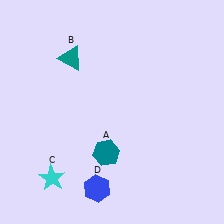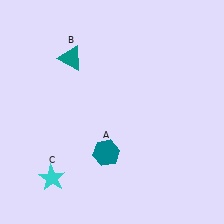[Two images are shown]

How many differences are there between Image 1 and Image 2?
There is 1 difference between the two images.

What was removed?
The blue hexagon (D) was removed in Image 2.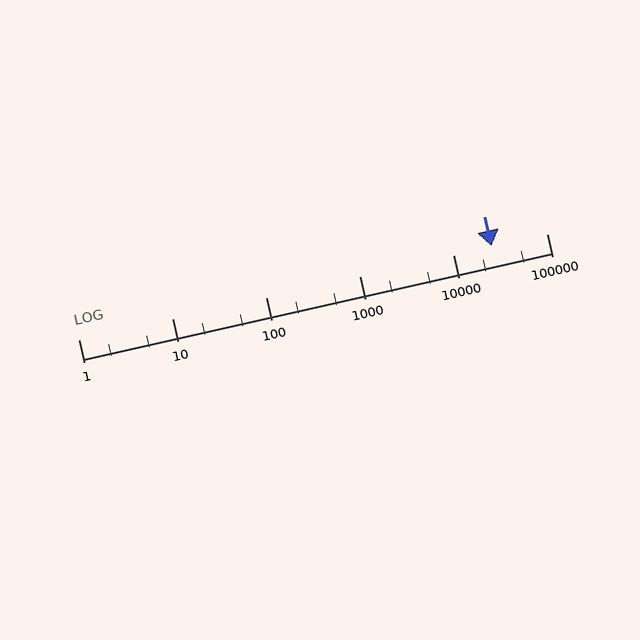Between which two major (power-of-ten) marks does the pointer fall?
The pointer is between 10000 and 100000.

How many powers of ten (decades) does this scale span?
The scale spans 5 decades, from 1 to 100000.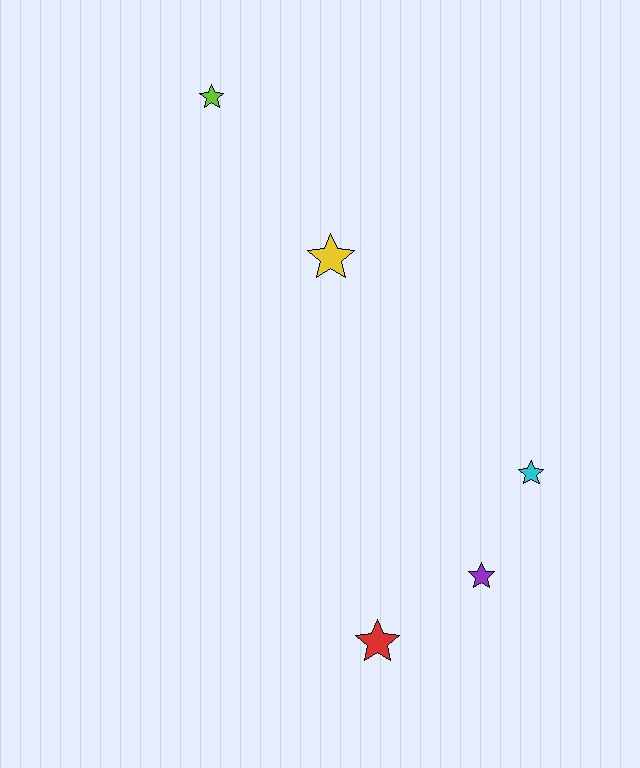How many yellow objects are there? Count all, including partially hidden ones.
There is 1 yellow object.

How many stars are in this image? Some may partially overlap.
There are 5 stars.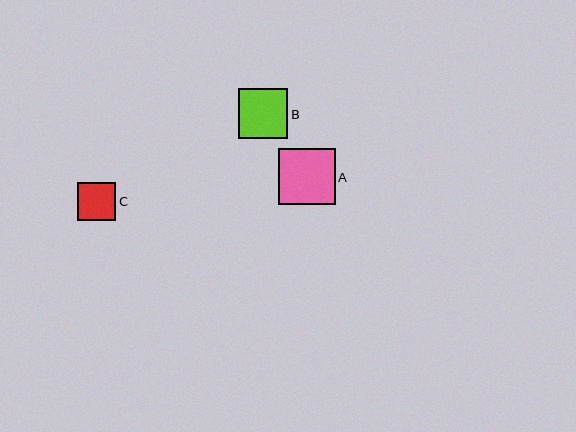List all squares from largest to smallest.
From largest to smallest: A, B, C.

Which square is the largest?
Square A is the largest with a size of approximately 56 pixels.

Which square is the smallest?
Square C is the smallest with a size of approximately 38 pixels.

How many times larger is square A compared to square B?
Square A is approximately 1.1 times the size of square B.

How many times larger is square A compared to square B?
Square A is approximately 1.1 times the size of square B.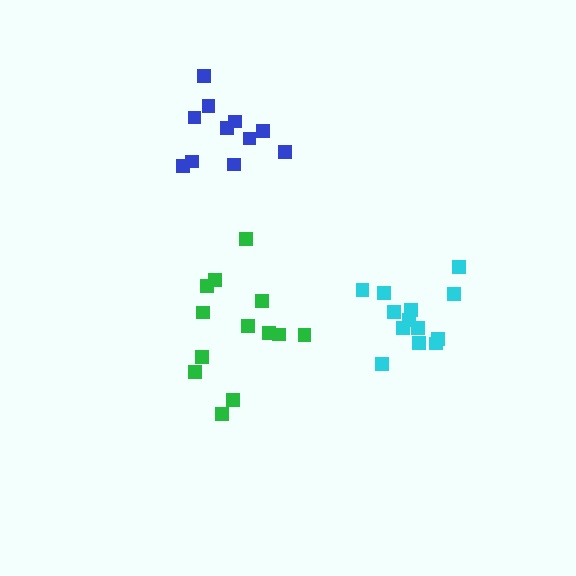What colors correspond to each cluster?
The clusters are colored: blue, green, cyan.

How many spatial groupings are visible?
There are 3 spatial groupings.